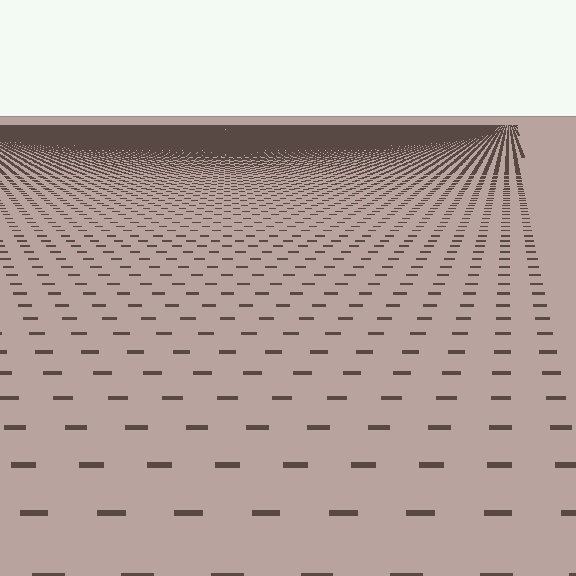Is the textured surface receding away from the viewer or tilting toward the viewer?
The surface is receding away from the viewer. Texture elements get smaller and denser toward the top.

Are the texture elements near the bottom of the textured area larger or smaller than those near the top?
Larger. Near the bottom, elements are closer to the viewer and appear at a bigger on-screen size.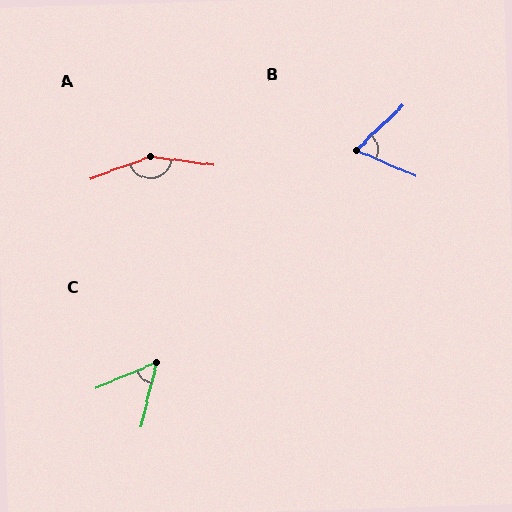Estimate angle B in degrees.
Approximately 66 degrees.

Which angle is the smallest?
C, at approximately 54 degrees.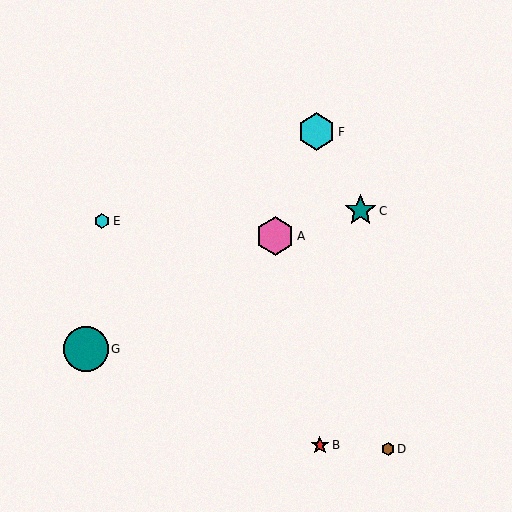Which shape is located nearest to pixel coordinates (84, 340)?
The teal circle (labeled G) at (86, 349) is nearest to that location.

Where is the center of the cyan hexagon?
The center of the cyan hexagon is at (317, 132).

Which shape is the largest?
The teal circle (labeled G) is the largest.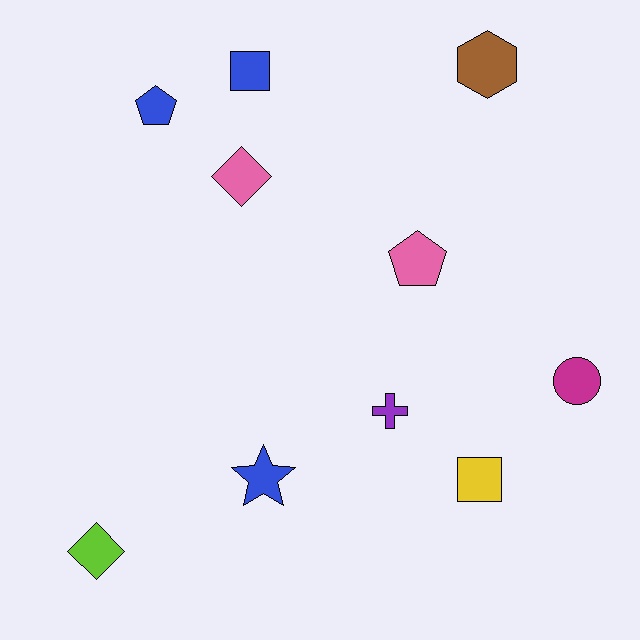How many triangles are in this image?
There are no triangles.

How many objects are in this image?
There are 10 objects.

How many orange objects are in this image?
There are no orange objects.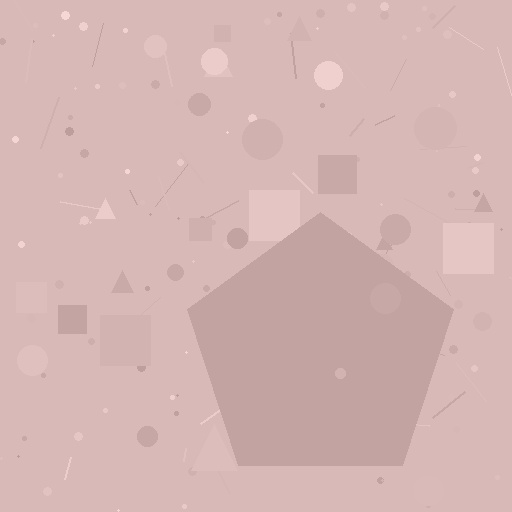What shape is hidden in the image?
A pentagon is hidden in the image.